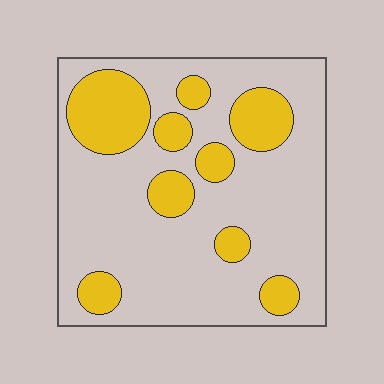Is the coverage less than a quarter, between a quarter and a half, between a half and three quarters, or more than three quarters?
Between a quarter and a half.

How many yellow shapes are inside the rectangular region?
9.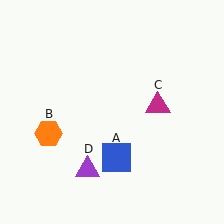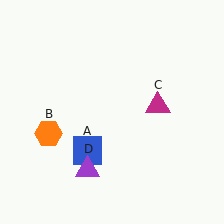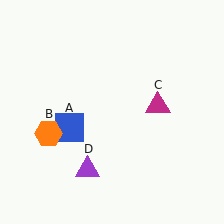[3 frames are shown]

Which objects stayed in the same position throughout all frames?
Orange hexagon (object B) and magenta triangle (object C) and purple triangle (object D) remained stationary.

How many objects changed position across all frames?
1 object changed position: blue square (object A).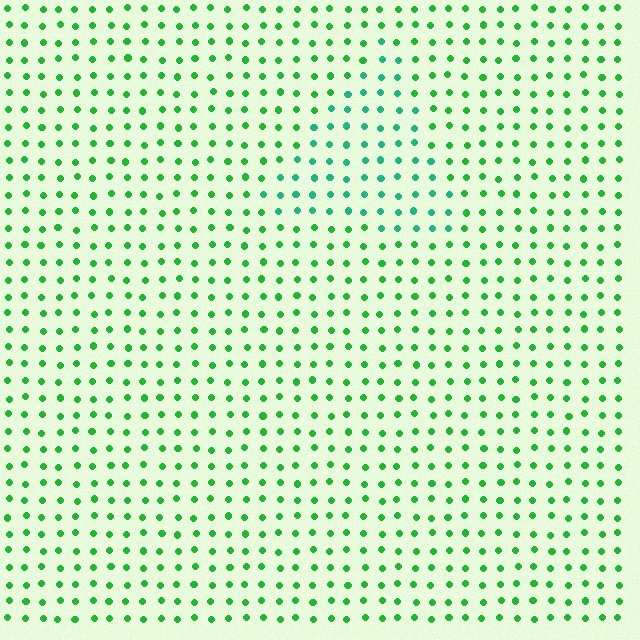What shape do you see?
I see a triangle.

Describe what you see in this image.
The image is filled with small green elements in a uniform arrangement. A triangle-shaped region is visible where the elements are tinted to a slightly different hue, forming a subtle color boundary.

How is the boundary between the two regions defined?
The boundary is defined purely by a slight shift in hue (about 31 degrees). Spacing, size, and orientation are identical on both sides.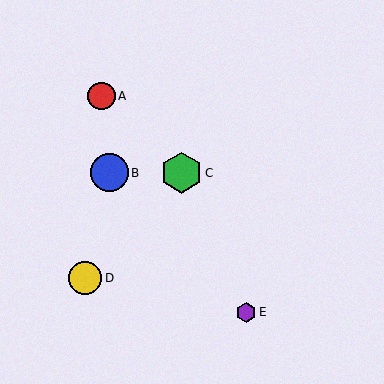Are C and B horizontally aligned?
Yes, both are at y≈173.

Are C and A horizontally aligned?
No, C is at y≈173 and A is at y≈96.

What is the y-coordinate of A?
Object A is at y≈96.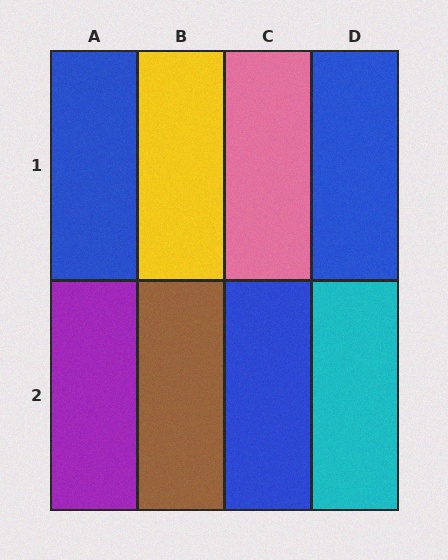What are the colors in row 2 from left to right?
Purple, brown, blue, cyan.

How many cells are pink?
1 cell is pink.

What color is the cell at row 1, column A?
Blue.